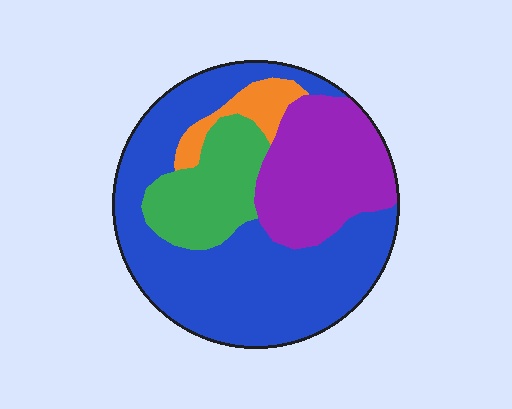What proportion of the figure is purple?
Purple covers around 25% of the figure.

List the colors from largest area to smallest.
From largest to smallest: blue, purple, green, orange.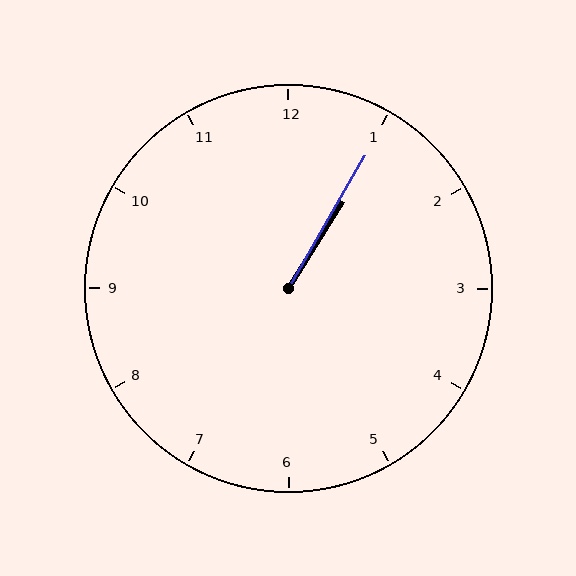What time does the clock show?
1:05.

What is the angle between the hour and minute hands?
Approximately 2 degrees.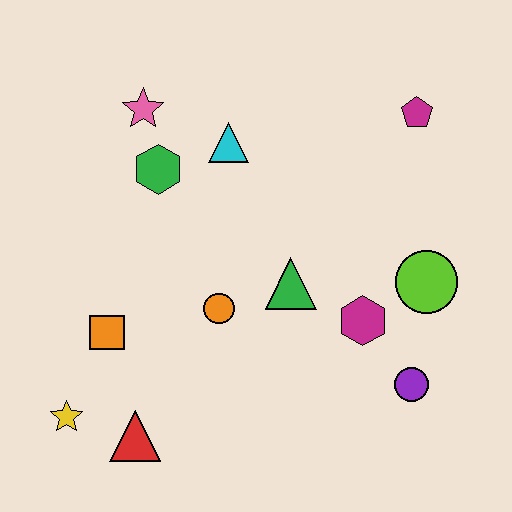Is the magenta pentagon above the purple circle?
Yes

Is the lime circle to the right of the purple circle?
Yes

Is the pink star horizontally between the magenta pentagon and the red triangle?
Yes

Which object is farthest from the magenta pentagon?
The yellow star is farthest from the magenta pentagon.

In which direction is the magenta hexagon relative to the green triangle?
The magenta hexagon is to the right of the green triangle.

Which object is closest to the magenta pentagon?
The lime circle is closest to the magenta pentagon.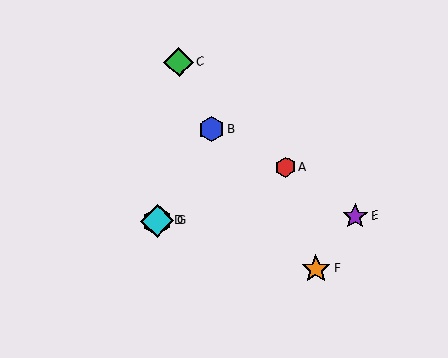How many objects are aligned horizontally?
3 objects (D, E, G) are aligned horizontally.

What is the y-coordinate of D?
Object D is at y≈221.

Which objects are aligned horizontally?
Objects D, E, G are aligned horizontally.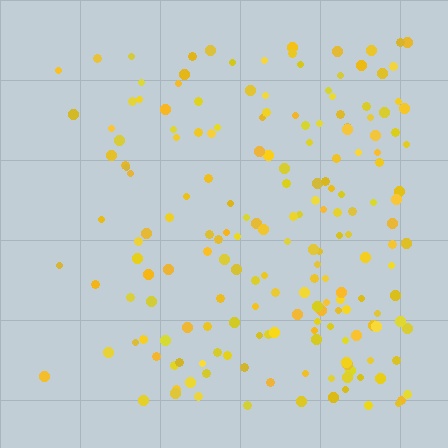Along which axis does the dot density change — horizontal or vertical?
Horizontal.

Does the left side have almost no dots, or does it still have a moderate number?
Still a moderate number, just noticeably fewer than the right.